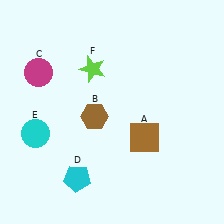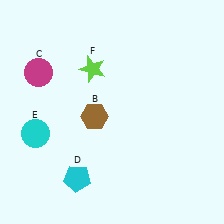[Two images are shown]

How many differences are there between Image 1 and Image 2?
There is 1 difference between the two images.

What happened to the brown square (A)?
The brown square (A) was removed in Image 2. It was in the bottom-right area of Image 1.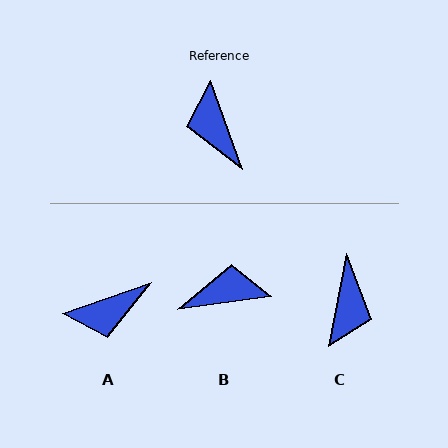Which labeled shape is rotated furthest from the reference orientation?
C, about 149 degrees away.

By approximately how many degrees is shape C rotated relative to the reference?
Approximately 149 degrees counter-clockwise.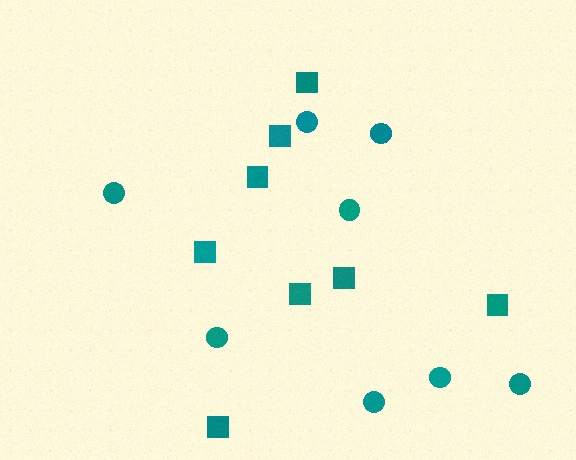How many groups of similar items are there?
There are 2 groups: one group of squares (8) and one group of circles (8).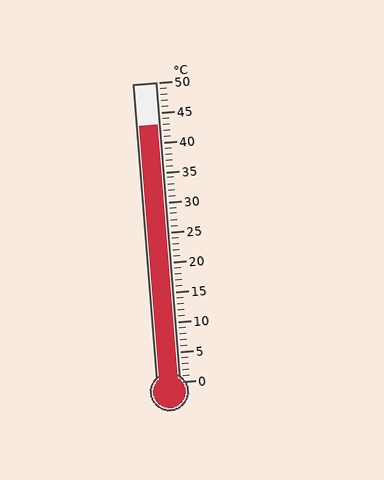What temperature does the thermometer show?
The thermometer shows approximately 43°C.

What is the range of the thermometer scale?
The thermometer scale ranges from 0°C to 50°C.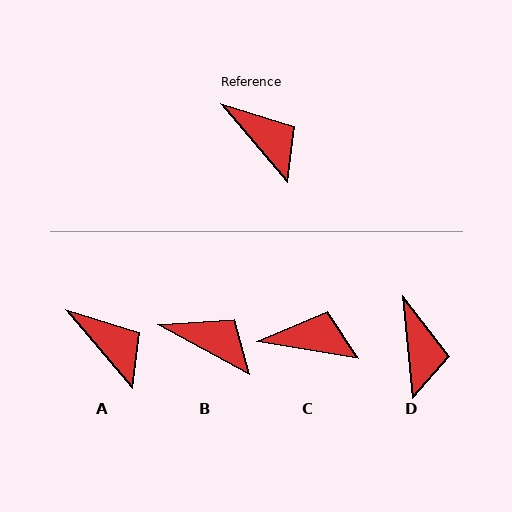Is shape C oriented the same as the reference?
No, it is off by about 40 degrees.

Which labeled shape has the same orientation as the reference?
A.